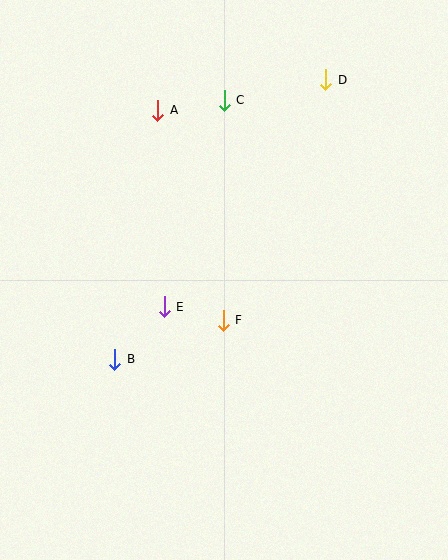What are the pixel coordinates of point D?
Point D is at (326, 80).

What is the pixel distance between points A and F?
The distance between A and F is 220 pixels.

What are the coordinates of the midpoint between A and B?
The midpoint between A and B is at (136, 235).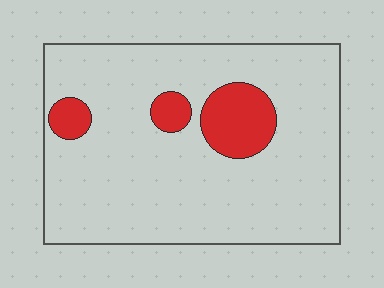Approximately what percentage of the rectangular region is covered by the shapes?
Approximately 10%.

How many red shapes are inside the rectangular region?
3.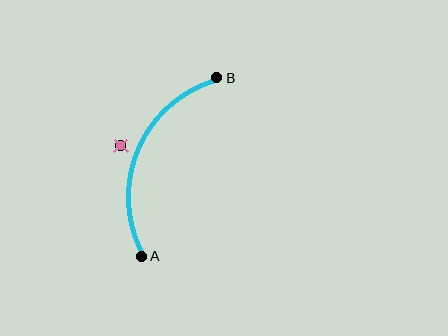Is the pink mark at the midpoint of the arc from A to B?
No — the pink mark does not lie on the arc at all. It sits slightly outside the curve.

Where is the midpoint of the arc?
The arc midpoint is the point on the curve farthest from the straight line joining A and B. It sits to the left of that line.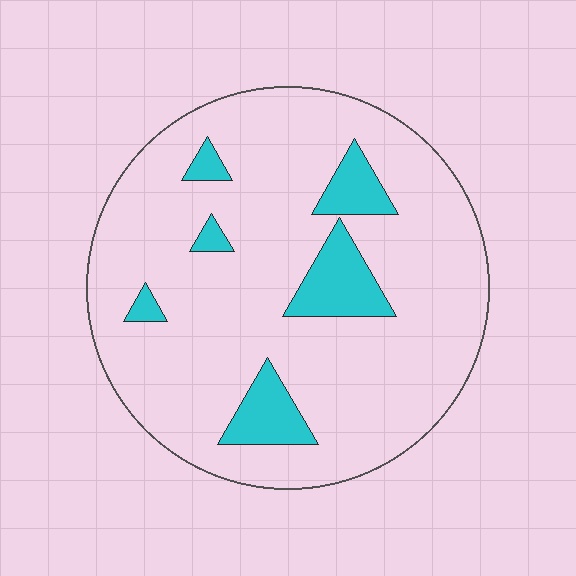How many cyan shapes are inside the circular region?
6.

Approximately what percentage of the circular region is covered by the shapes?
Approximately 15%.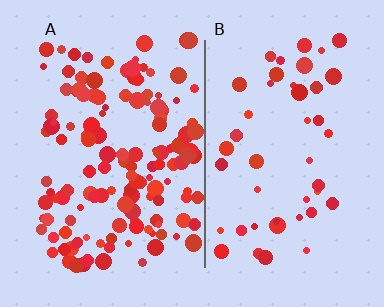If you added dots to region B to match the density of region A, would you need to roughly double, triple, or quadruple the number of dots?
Approximately triple.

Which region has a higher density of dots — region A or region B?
A (the left).